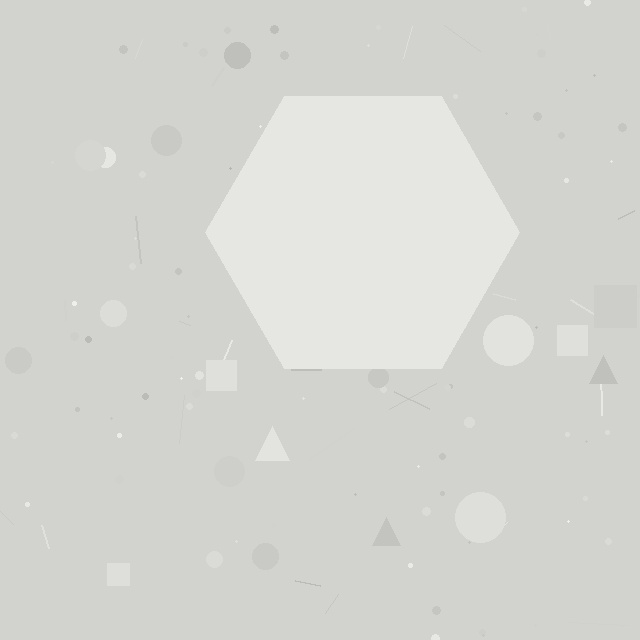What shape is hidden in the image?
A hexagon is hidden in the image.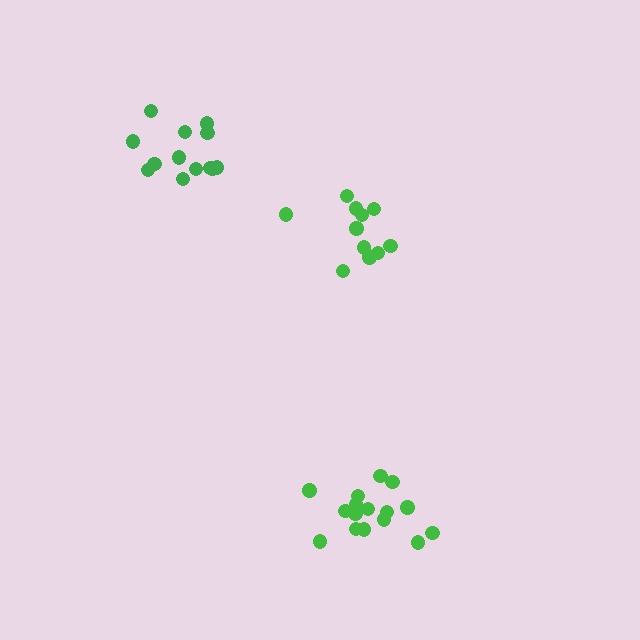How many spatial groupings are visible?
There are 3 spatial groupings.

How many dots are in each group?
Group 1: 13 dots, Group 2: 11 dots, Group 3: 16 dots (40 total).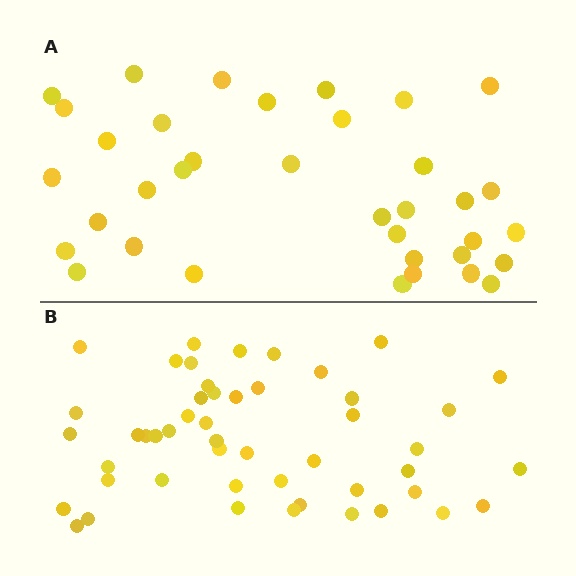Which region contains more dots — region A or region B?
Region B (the bottom region) has more dots.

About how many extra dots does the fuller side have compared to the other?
Region B has approximately 15 more dots than region A.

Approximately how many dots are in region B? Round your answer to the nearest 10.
About 50 dots. (The exact count is 49, which rounds to 50.)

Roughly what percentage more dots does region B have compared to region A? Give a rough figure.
About 35% more.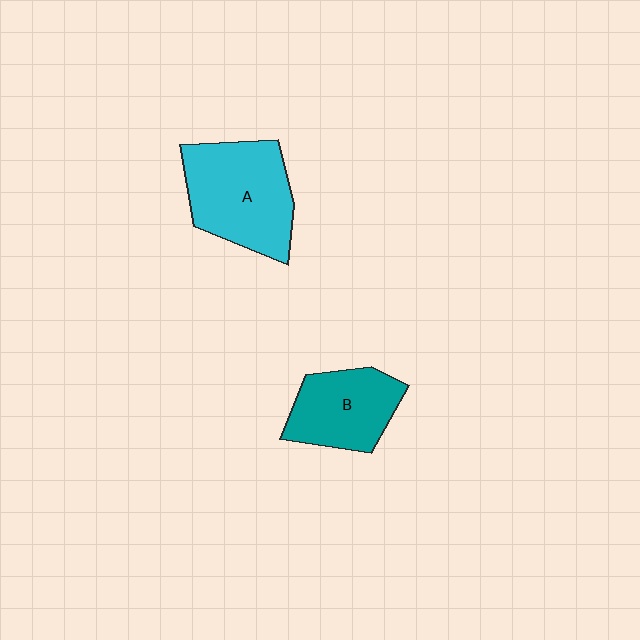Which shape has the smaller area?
Shape B (teal).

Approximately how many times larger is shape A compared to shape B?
Approximately 1.4 times.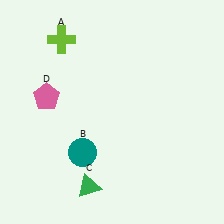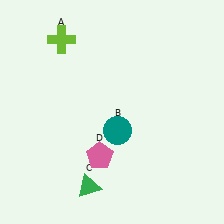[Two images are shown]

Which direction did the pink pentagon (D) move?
The pink pentagon (D) moved down.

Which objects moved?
The objects that moved are: the teal circle (B), the pink pentagon (D).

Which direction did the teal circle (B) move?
The teal circle (B) moved right.